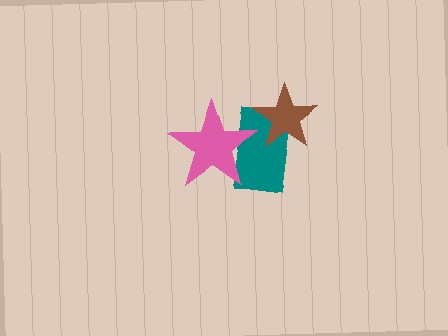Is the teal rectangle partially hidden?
Yes, it is partially covered by another shape.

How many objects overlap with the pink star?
1 object overlaps with the pink star.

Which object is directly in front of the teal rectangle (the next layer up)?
The brown star is directly in front of the teal rectangle.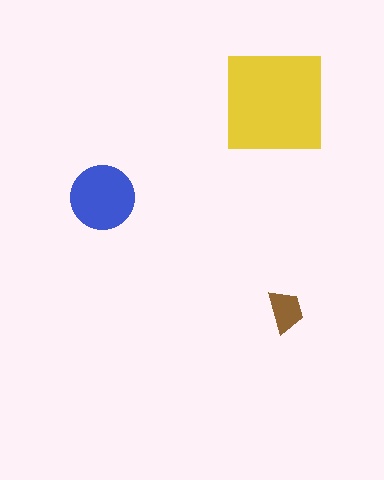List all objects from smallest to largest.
The brown trapezoid, the blue circle, the yellow square.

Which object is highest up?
The yellow square is topmost.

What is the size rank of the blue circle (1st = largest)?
2nd.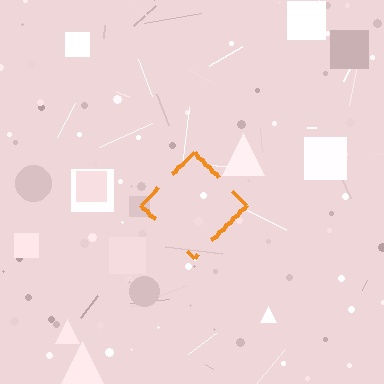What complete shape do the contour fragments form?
The contour fragments form a diamond.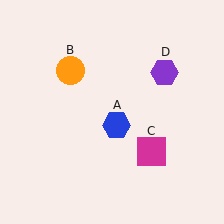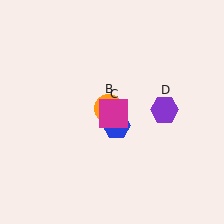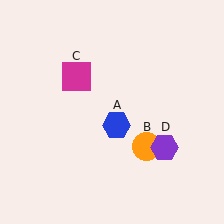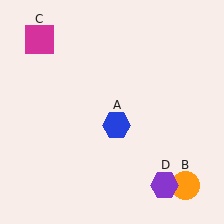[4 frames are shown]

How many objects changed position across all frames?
3 objects changed position: orange circle (object B), magenta square (object C), purple hexagon (object D).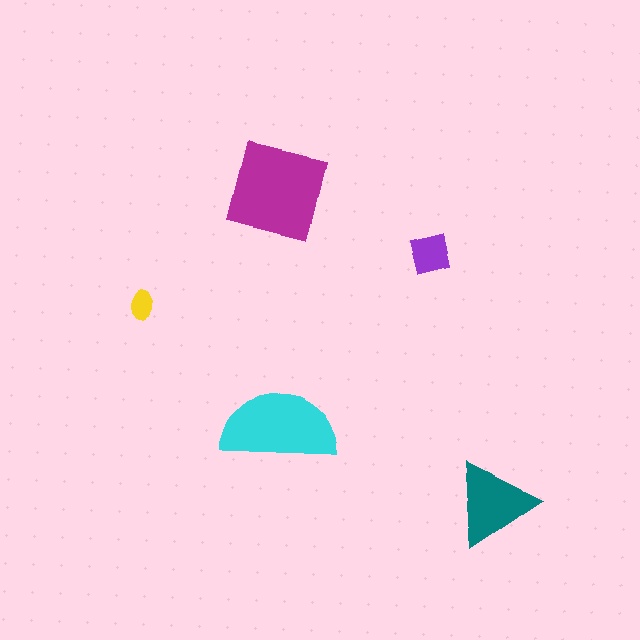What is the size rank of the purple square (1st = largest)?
4th.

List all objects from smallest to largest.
The yellow ellipse, the purple square, the teal triangle, the cyan semicircle, the magenta square.